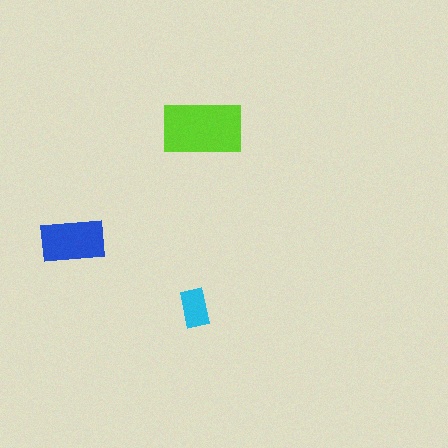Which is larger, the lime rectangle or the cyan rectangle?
The lime one.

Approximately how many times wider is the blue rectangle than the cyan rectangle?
About 1.5 times wider.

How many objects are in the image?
There are 3 objects in the image.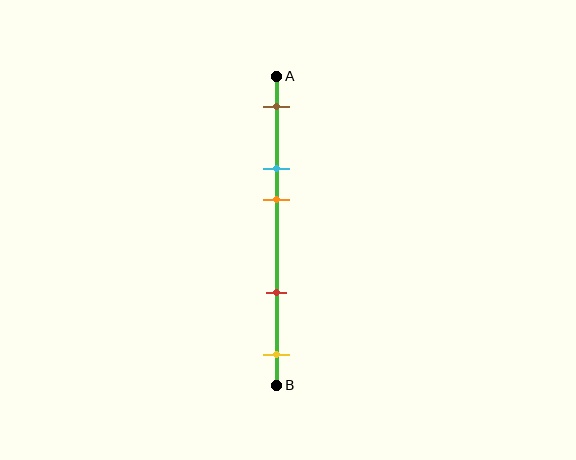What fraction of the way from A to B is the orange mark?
The orange mark is approximately 40% (0.4) of the way from A to B.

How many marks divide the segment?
There are 5 marks dividing the segment.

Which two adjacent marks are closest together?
The cyan and orange marks are the closest adjacent pair.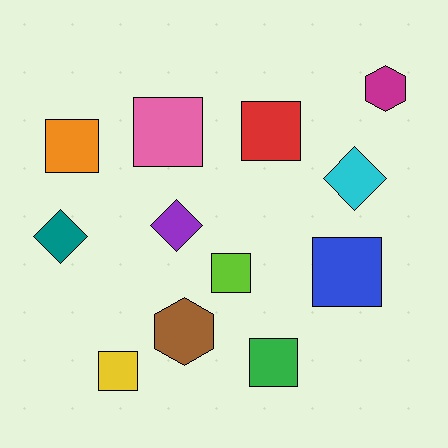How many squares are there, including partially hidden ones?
There are 7 squares.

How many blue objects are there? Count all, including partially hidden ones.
There is 1 blue object.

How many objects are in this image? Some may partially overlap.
There are 12 objects.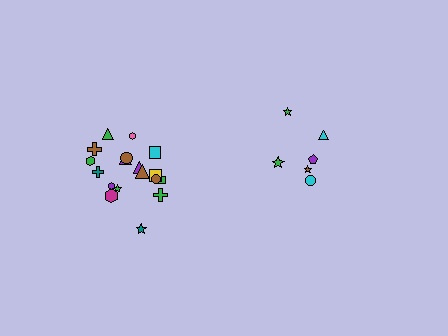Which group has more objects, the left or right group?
The left group.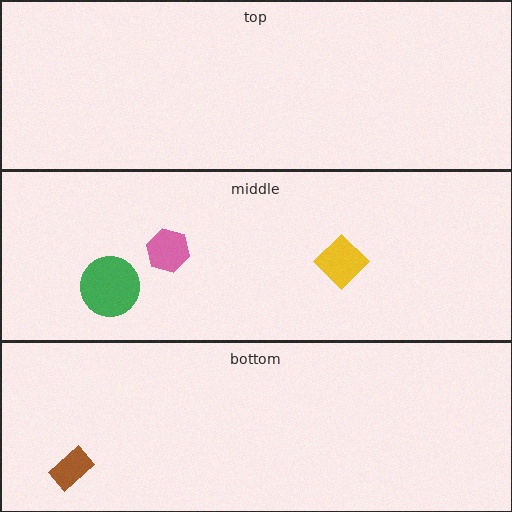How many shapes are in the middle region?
3.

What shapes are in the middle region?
The pink hexagon, the green circle, the yellow diamond.